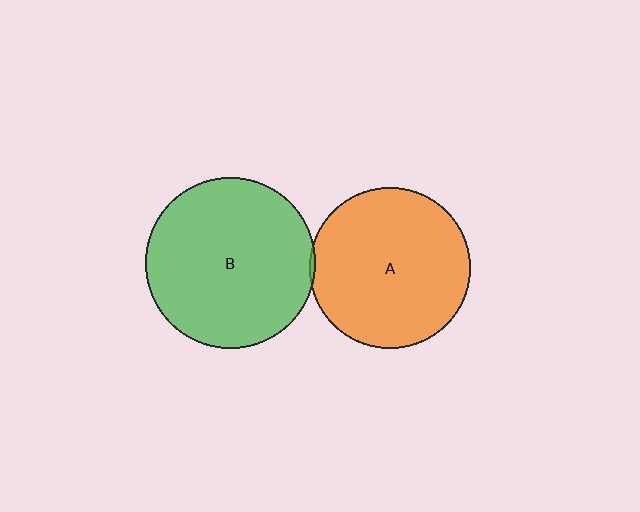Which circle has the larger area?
Circle B (green).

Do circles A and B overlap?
Yes.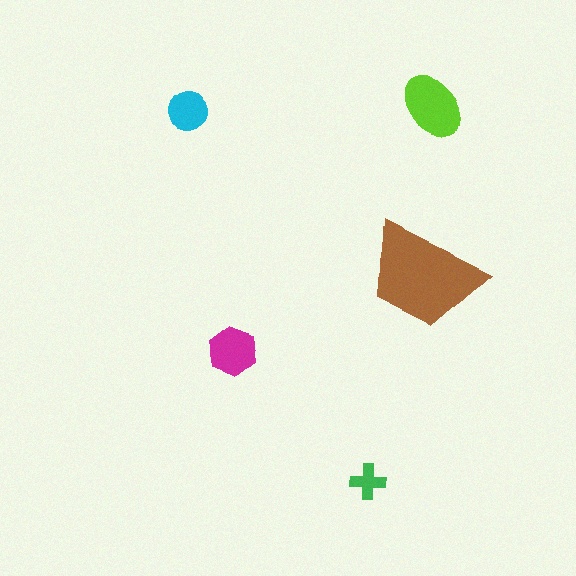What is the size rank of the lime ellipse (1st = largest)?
2nd.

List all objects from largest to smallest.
The brown trapezoid, the lime ellipse, the magenta hexagon, the cyan circle, the green cross.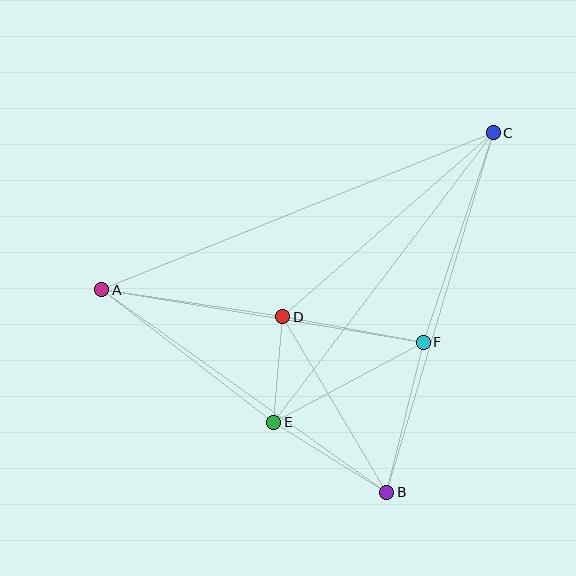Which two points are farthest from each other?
Points A and C are farthest from each other.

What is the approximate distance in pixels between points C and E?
The distance between C and E is approximately 363 pixels.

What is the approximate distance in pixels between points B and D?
The distance between B and D is approximately 204 pixels.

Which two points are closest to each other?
Points D and E are closest to each other.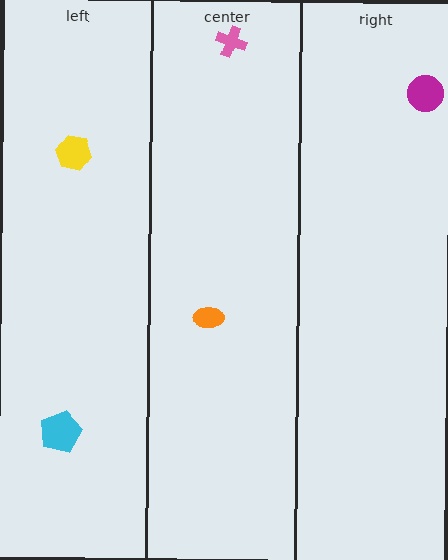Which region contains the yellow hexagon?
The left region.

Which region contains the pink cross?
The center region.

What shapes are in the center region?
The pink cross, the orange ellipse.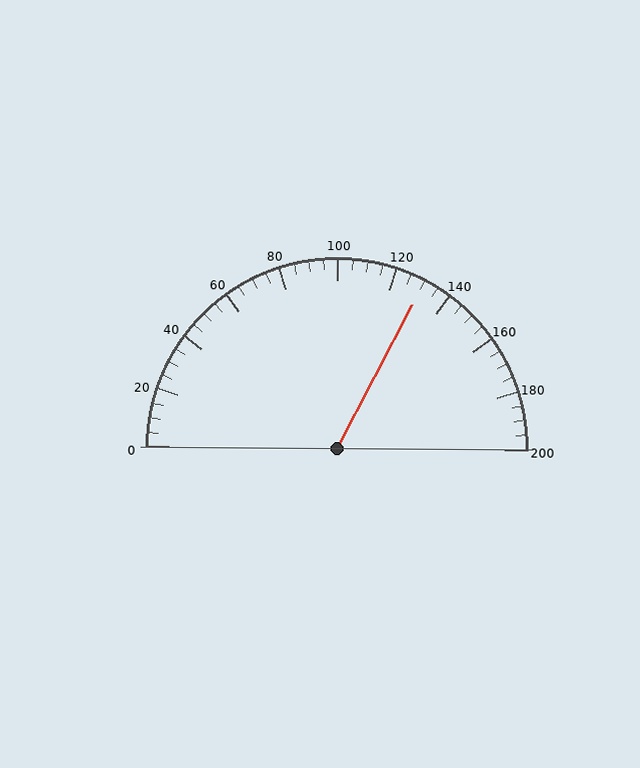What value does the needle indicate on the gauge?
The needle indicates approximately 130.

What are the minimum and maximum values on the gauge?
The gauge ranges from 0 to 200.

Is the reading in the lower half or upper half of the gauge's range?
The reading is in the upper half of the range (0 to 200).